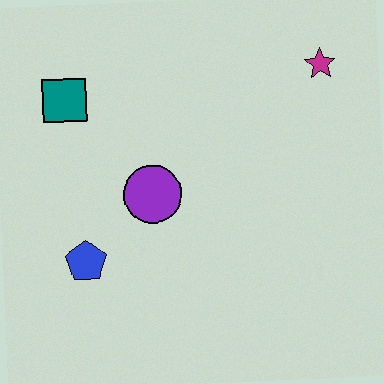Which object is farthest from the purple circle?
The magenta star is farthest from the purple circle.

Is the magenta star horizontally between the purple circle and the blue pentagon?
No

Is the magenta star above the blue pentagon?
Yes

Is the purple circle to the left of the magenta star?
Yes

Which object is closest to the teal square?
The purple circle is closest to the teal square.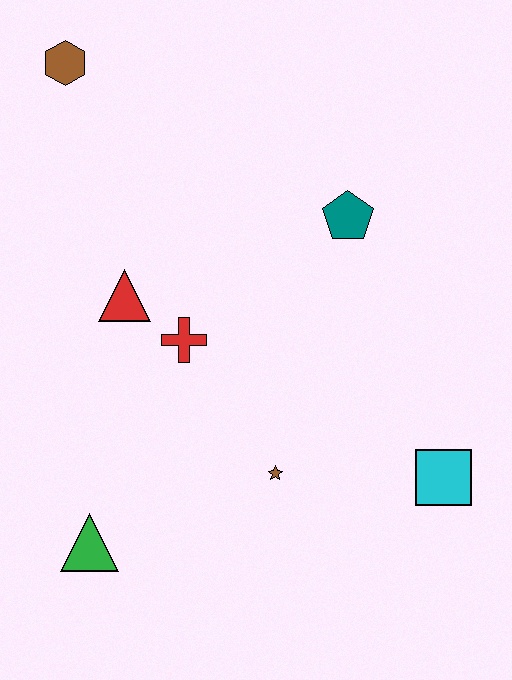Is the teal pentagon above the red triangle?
Yes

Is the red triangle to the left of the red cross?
Yes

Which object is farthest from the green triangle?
The brown hexagon is farthest from the green triangle.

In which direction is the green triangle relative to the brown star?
The green triangle is to the left of the brown star.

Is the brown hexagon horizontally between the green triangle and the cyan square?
No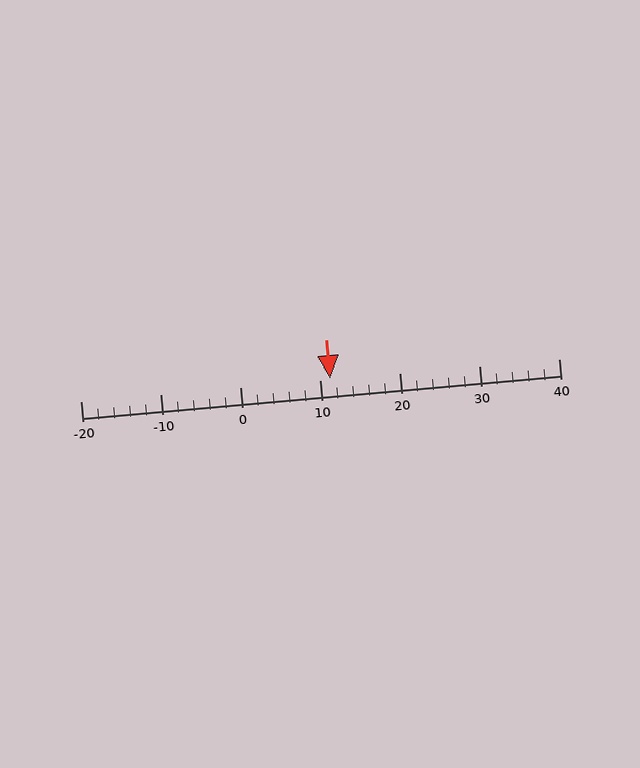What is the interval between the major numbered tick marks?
The major tick marks are spaced 10 units apart.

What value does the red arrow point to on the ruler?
The red arrow points to approximately 11.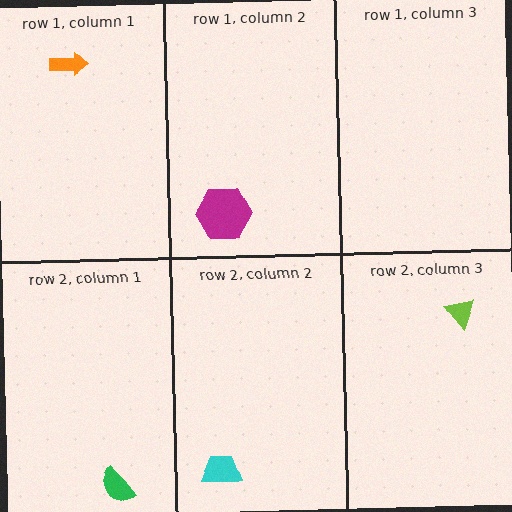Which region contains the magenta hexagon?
The row 1, column 2 region.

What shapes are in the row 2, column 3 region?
The lime triangle.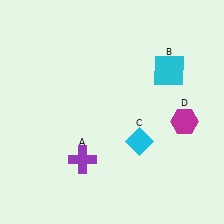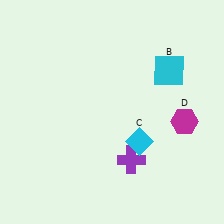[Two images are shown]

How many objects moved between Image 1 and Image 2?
1 object moved between the two images.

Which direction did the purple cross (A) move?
The purple cross (A) moved right.